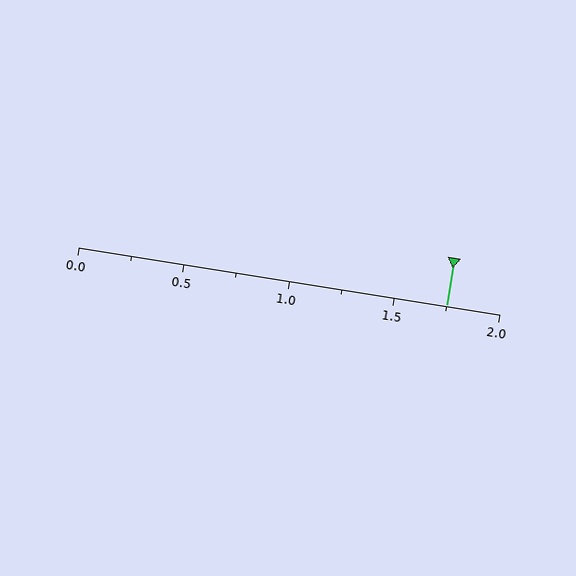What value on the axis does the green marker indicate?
The marker indicates approximately 1.75.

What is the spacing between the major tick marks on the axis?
The major ticks are spaced 0.5 apart.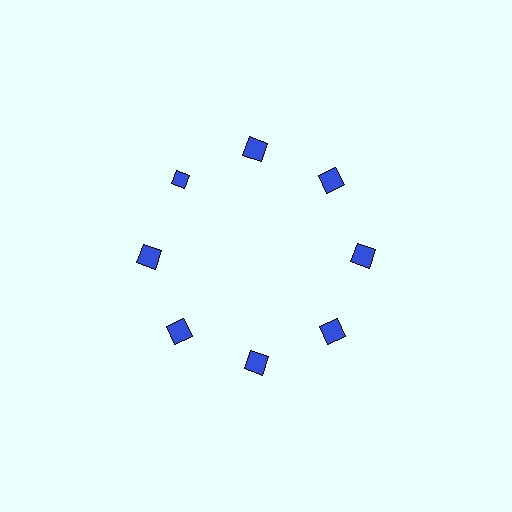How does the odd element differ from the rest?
It has a different shape: diamond instead of square.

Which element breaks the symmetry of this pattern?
The blue diamond at roughly the 10 o'clock position breaks the symmetry. All other shapes are blue squares.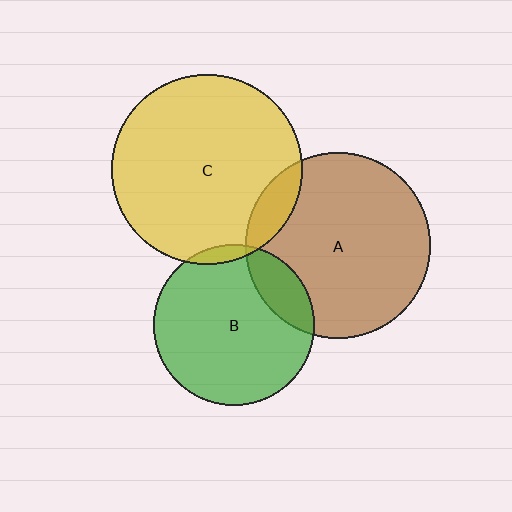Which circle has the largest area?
Circle C (yellow).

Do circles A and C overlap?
Yes.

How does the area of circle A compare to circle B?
Approximately 1.3 times.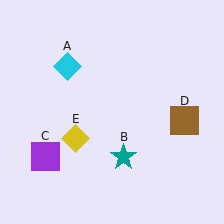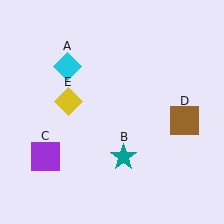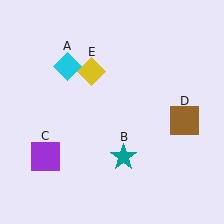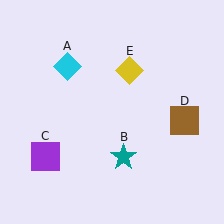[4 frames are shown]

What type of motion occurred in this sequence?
The yellow diamond (object E) rotated clockwise around the center of the scene.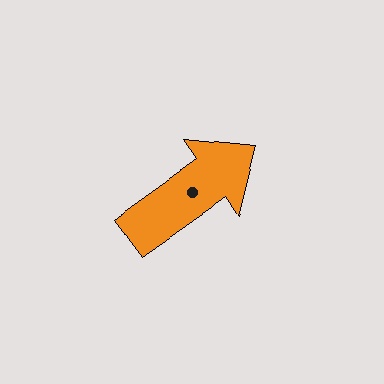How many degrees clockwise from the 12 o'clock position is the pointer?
Approximately 55 degrees.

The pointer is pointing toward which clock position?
Roughly 2 o'clock.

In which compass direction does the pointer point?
Northeast.